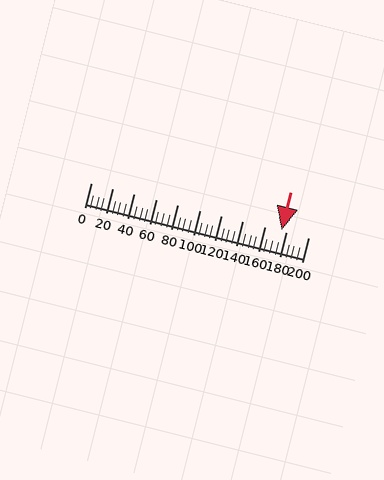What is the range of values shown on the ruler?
The ruler shows values from 0 to 200.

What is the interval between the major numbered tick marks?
The major tick marks are spaced 20 units apart.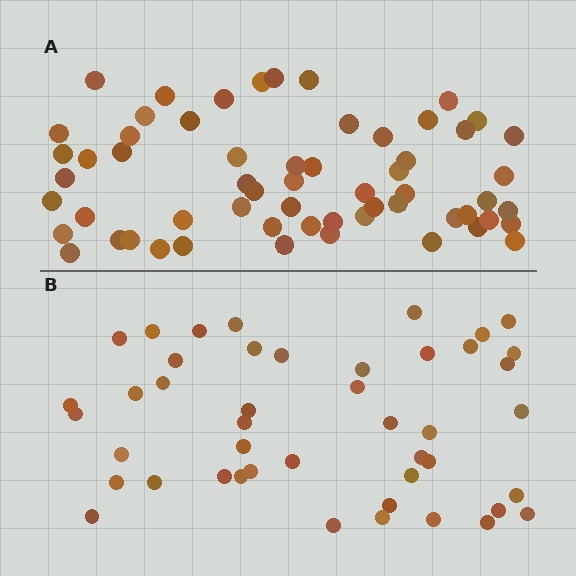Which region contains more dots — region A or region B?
Region A (the top region) has more dots.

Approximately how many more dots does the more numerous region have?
Region A has approximately 15 more dots than region B.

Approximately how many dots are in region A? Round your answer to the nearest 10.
About 60 dots.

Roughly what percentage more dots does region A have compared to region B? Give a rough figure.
About 35% more.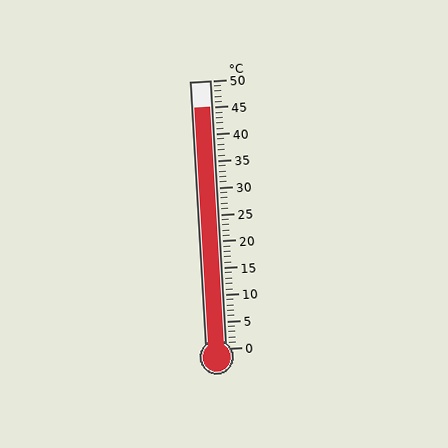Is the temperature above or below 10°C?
The temperature is above 10°C.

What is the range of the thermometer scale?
The thermometer scale ranges from 0°C to 50°C.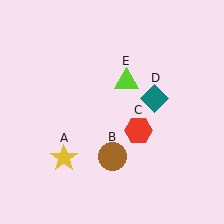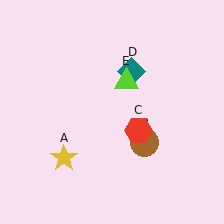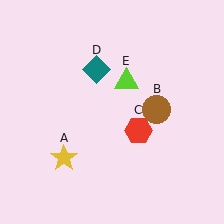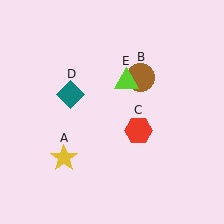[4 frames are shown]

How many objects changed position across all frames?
2 objects changed position: brown circle (object B), teal diamond (object D).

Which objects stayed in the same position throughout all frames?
Yellow star (object A) and red hexagon (object C) and lime triangle (object E) remained stationary.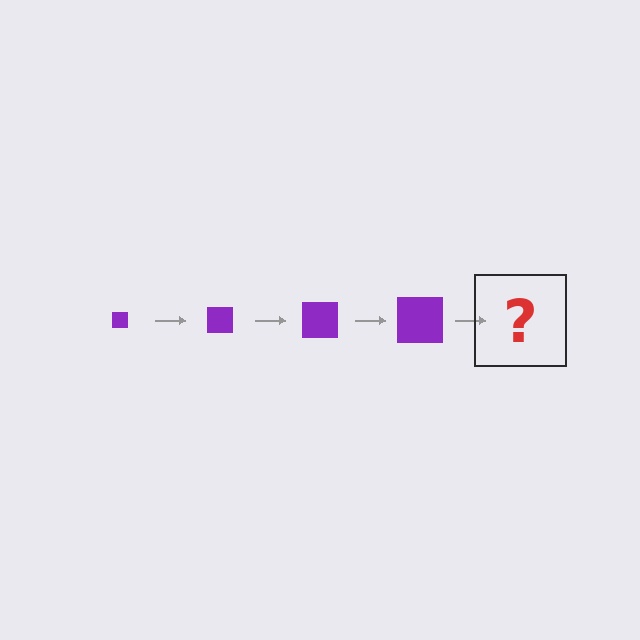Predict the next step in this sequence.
The next step is a purple square, larger than the previous one.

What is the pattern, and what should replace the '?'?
The pattern is that the square gets progressively larger each step. The '?' should be a purple square, larger than the previous one.